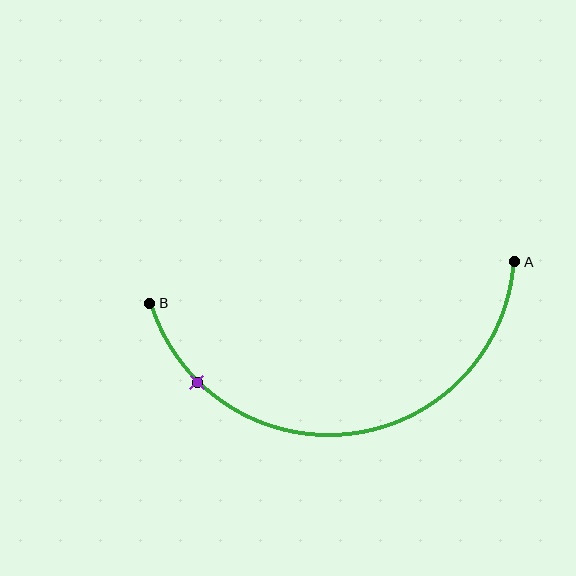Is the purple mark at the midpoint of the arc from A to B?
No. The purple mark lies on the arc but is closer to endpoint B. The arc midpoint would be at the point on the curve equidistant along the arc from both A and B.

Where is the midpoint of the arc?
The arc midpoint is the point on the curve farthest from the straight line joining A and B. It sits below that line.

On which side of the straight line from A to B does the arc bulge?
The arc bulges below the straight line connecting A and B.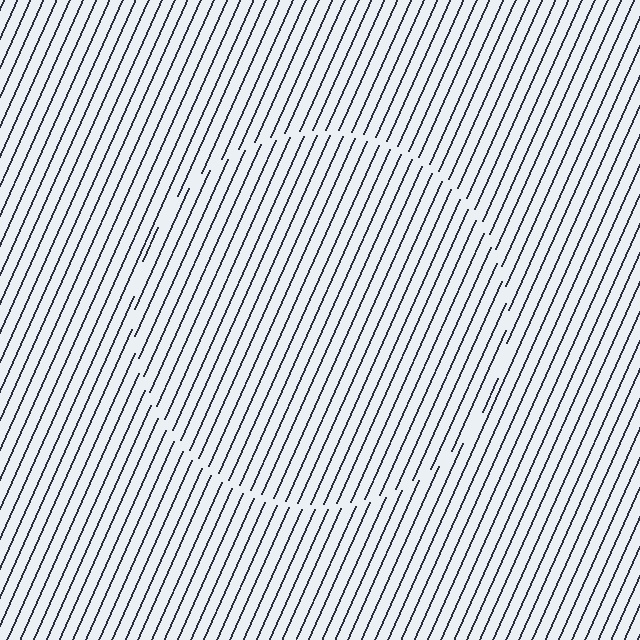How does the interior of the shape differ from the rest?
The interior of the shape contains the same grating, shifted by half a period — the contour is defined by the phase discontinuity where line-ends from the inner and outer gratings abut.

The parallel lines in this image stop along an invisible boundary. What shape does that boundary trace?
An illusory circle. The interior of the shape contains the same grating, shifted by half a period — the contour is defined by the phase discontinuity where line-ends from the inner and outer gratings abut.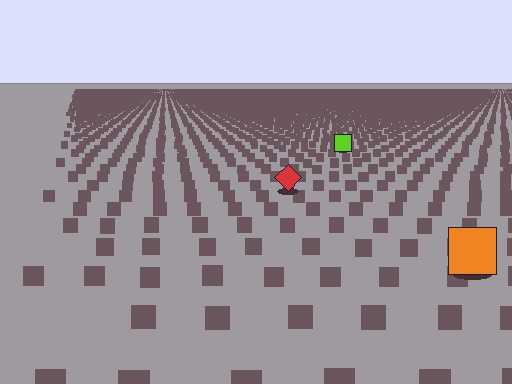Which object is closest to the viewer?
The orange square is closest. The texture marks near it are larger and more spread out.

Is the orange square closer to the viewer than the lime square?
Yes. The orange square is closer — you can tell from the texture gradient: the ground texture is coarser near it.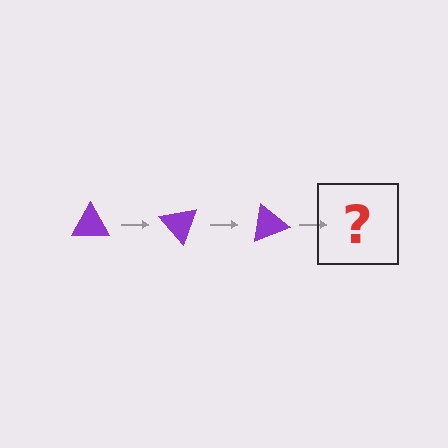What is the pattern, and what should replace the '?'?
The pattern is that the triangle rotates 50 degrees each step. The '?' should be a purple triangle rotated 150 degrees.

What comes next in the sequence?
The next element should be a purple triangle rotated 150 degrees.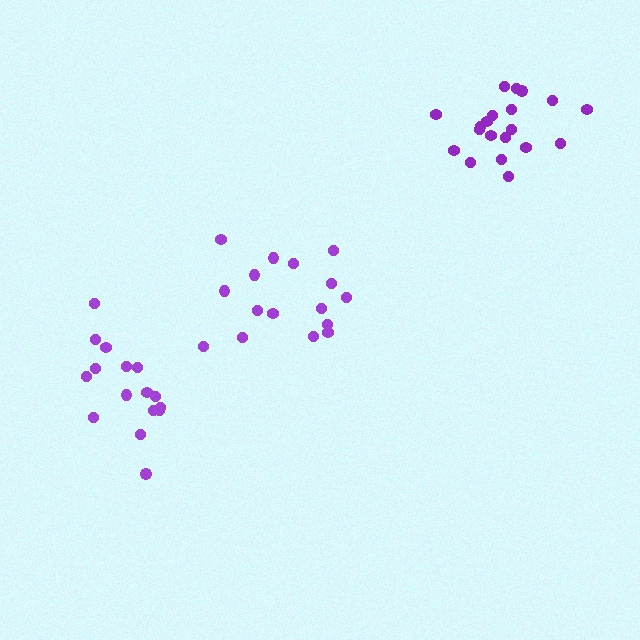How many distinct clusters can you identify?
There are 3 distinct clusters.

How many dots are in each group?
Group 1: 20 dots, Group 2: 15 dots, Group 3: 17 dots (52 total).